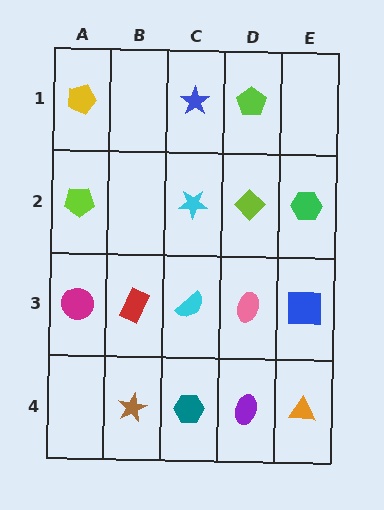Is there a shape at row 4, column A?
No, that cell is empty.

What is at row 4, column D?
A purple ellipse.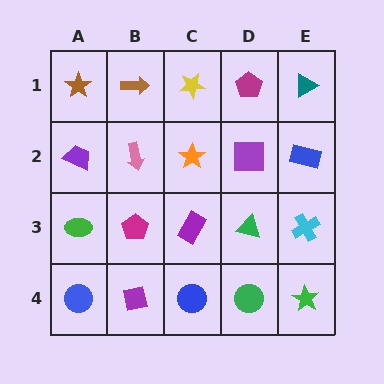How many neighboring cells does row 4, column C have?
3.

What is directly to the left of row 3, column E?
A green triangle.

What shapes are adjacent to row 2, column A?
A brown star (row 1, column A), a green ellipse (row 3, column A), a pink arrow (row 2, column B).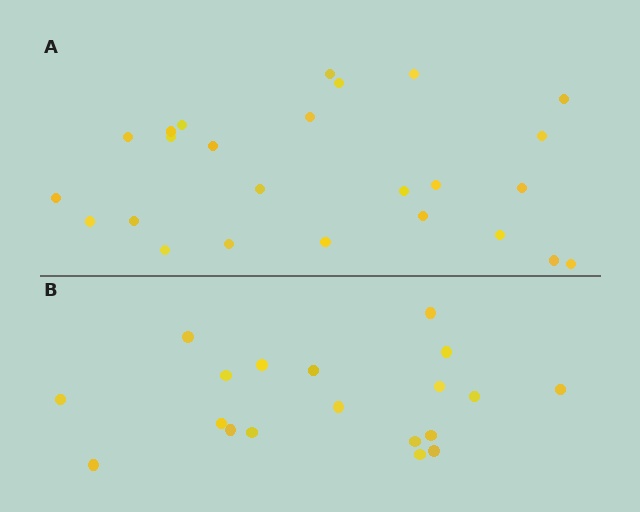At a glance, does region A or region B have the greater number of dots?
Region A (the top region) has more dots.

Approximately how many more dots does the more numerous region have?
Region A has about 6 more dots than region B.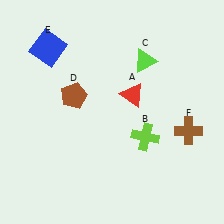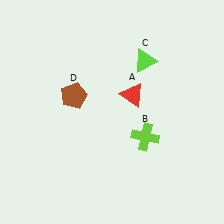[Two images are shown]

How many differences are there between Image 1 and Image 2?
There are 2 differences between the two images.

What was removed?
The blue square (E), the brown cross (F) were removed in Image 2.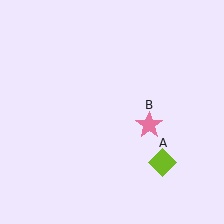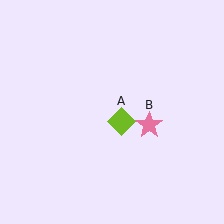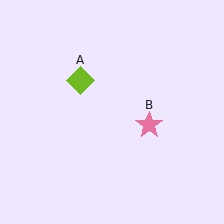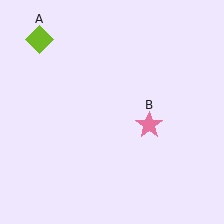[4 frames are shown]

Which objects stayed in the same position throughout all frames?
Pink star (object B) remained stationary.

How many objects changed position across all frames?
1 object changed position: lime diamond (object A).